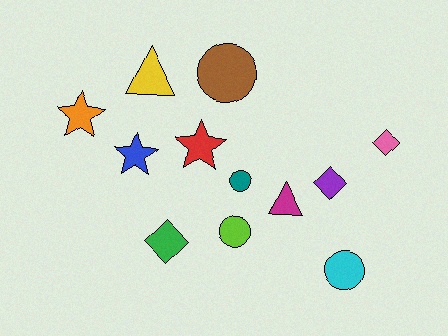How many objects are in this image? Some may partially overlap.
There are 12 objects.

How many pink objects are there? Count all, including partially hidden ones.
There is 1 pink object.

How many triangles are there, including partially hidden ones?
There are 2 triangles.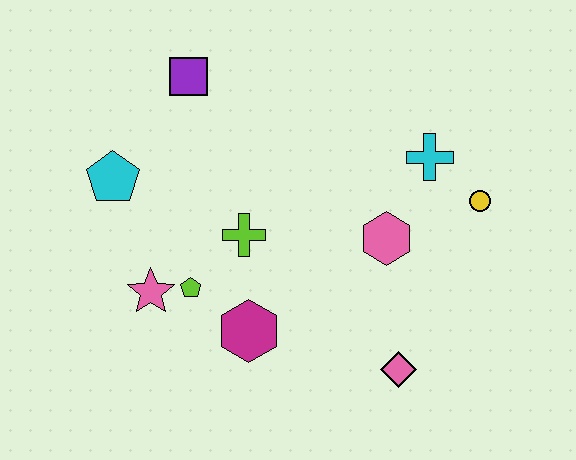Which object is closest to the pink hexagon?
The cyan cross is closest to the pink hexagon.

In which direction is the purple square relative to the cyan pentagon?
The purple square is above the cyan pentagon.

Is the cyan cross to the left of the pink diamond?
No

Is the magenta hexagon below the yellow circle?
Yes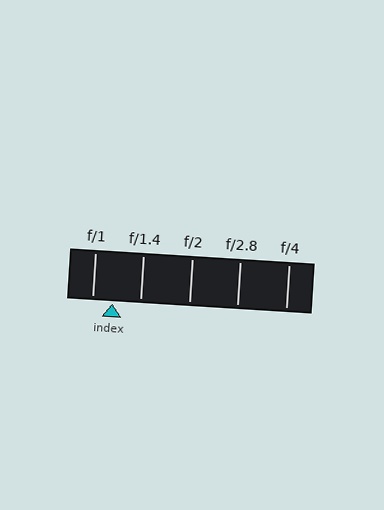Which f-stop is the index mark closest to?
The index mark is closest to f/1.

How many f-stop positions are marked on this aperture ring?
There are 5 f-stop positions marked.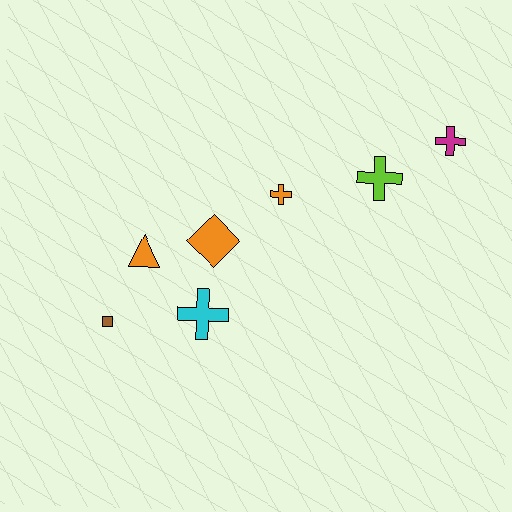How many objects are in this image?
There are 7 objects.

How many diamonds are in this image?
There is 1 diamond.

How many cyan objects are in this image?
There is 1 cyan object.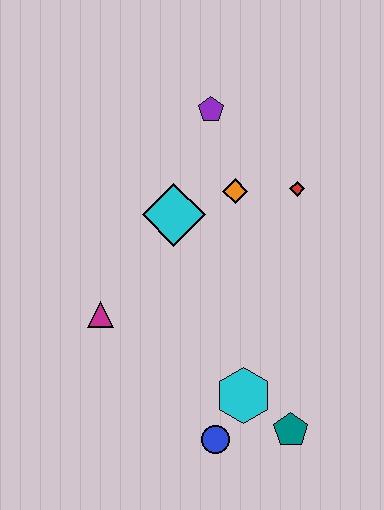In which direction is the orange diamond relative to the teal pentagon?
The orange diamond is above the teal pentagon.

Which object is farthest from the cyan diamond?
The teal pentagon is farthest from the cyan diamond.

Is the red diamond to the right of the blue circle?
Yes